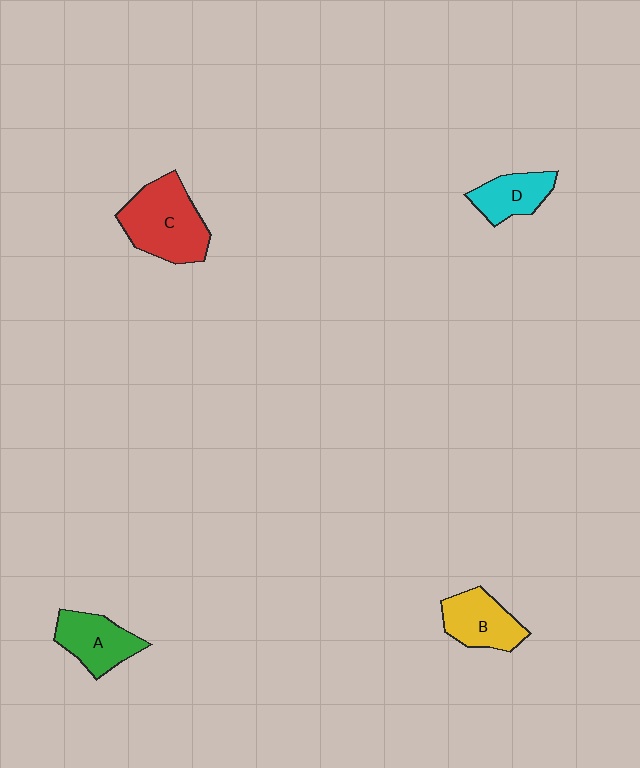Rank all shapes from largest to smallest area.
From largest to smallest: C (red), B (yellow), A (green), D (cyan).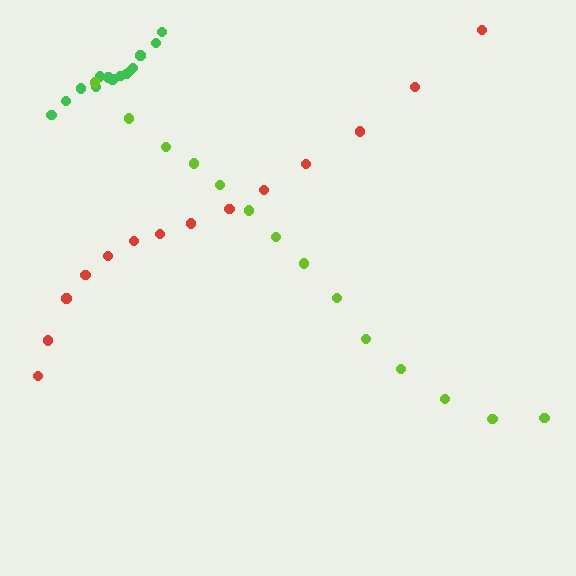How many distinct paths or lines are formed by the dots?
There are 3 distinct paths.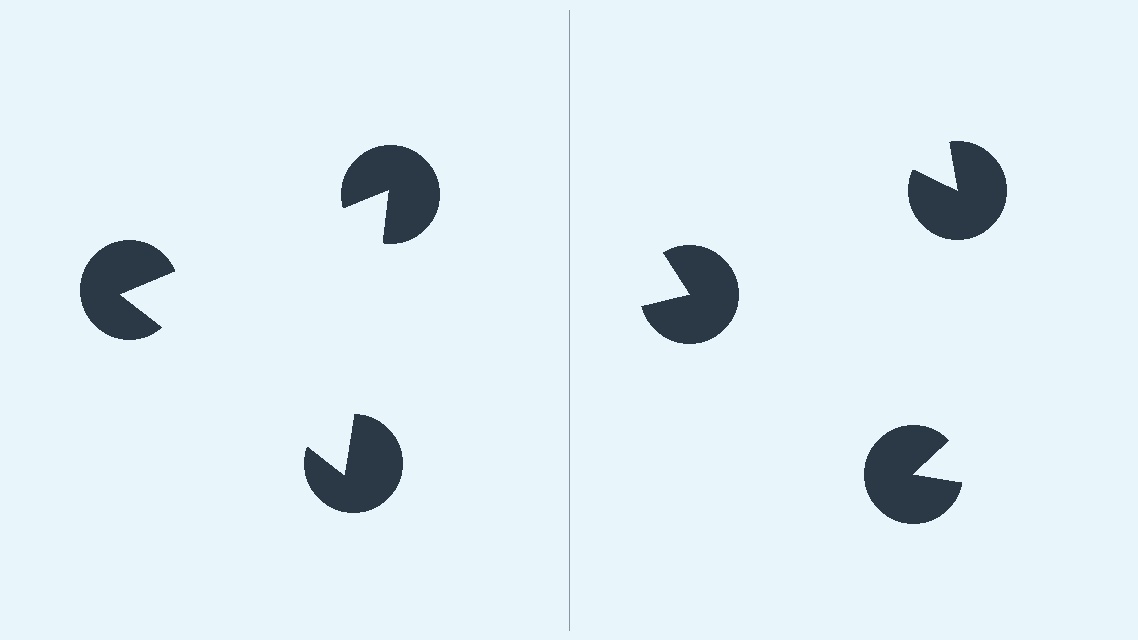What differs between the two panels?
The pac-man discs are positioned identically on both sides; only the wedge orientations differ. On the left they align to a triangle; on the right they are misaligned.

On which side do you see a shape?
An illusory triangle appears on the left side. On the right side the wedge cuts are rotated, so no coherent shape forms.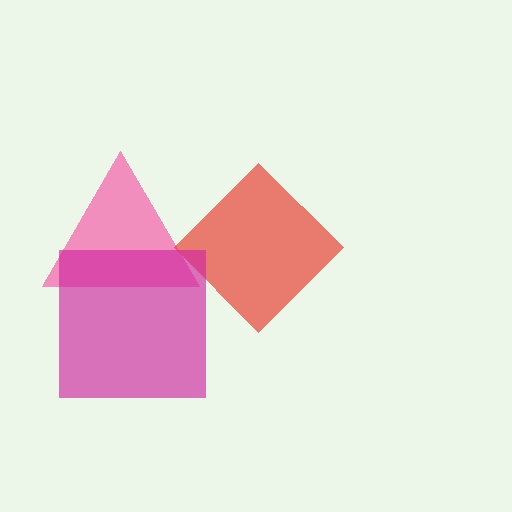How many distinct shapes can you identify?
There are 3 distinct shapes: a pink triangle, a red diamond, a magenta square.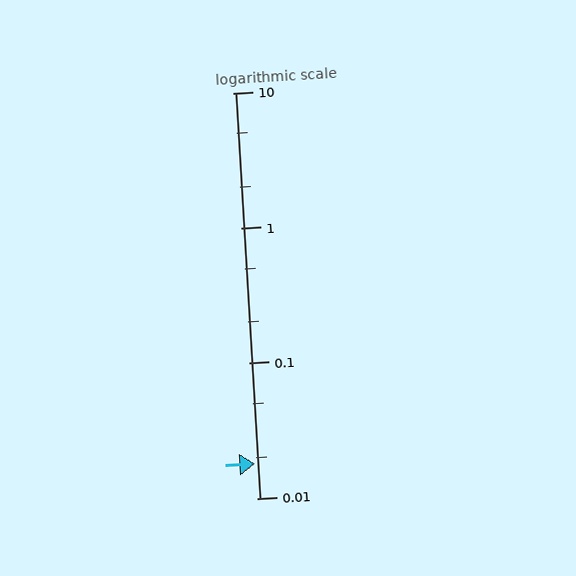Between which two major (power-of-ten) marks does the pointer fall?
The pointer is between 0.01 and 0.1.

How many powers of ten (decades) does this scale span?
The scale spans 3 decades, from 0.01 to 10.